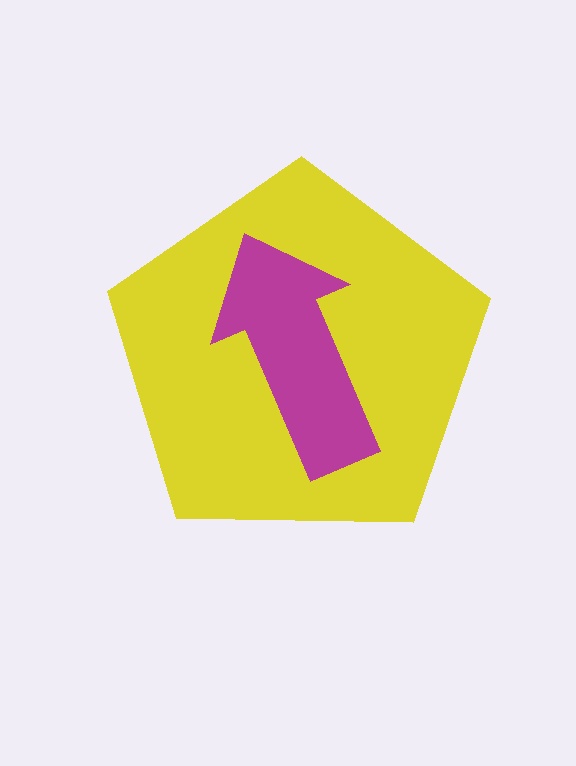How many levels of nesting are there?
2.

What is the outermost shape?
The yellow pentagon.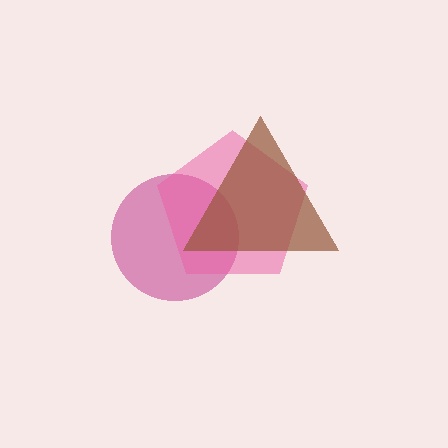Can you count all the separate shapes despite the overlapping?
Yes, there are 3 separate shapes.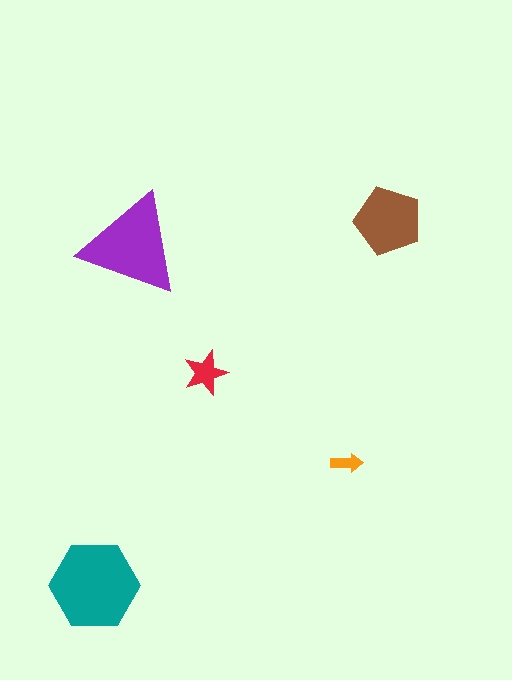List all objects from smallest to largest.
The orange arrow, the red star, the brown pentagon, the purple triangle, the teal hexagon.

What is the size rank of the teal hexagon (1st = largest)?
1st.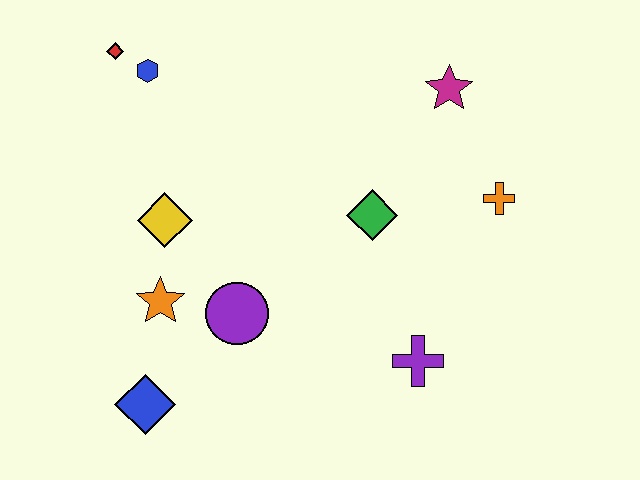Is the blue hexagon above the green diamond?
Yes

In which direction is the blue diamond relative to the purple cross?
The blue diamond is to the left of the purple cross.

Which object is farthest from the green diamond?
The red diamond is farthest from the green diamond.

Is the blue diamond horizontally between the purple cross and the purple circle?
No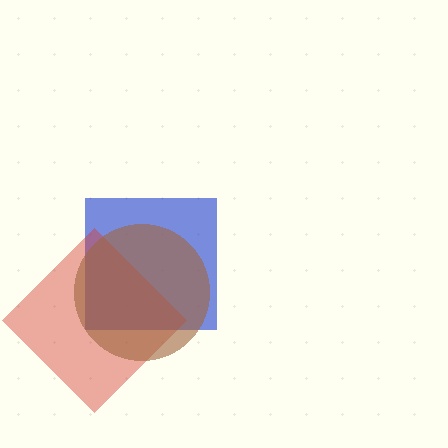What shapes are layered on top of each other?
The layered shapes are: a blue square, a red diamond, a brown circle.